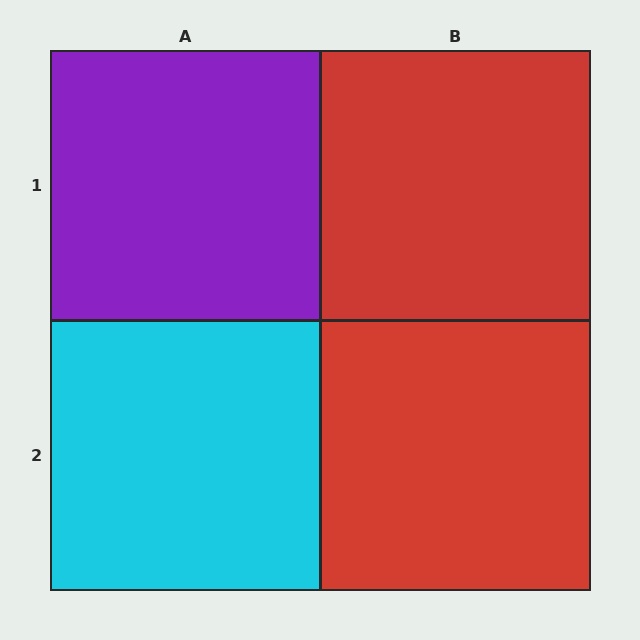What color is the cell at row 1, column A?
Purple.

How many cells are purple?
1 cell is purple.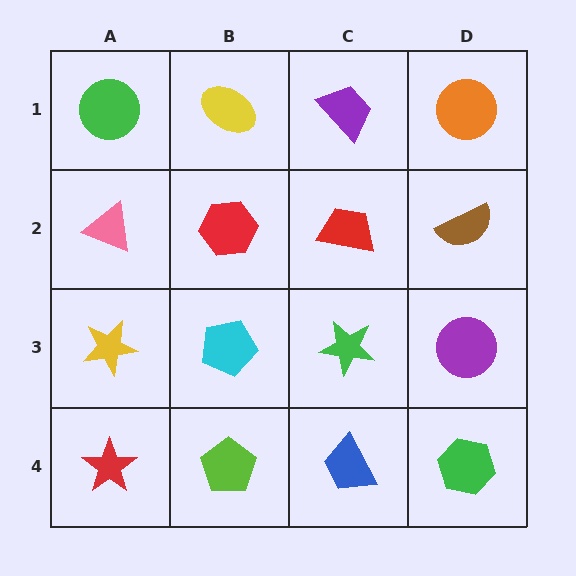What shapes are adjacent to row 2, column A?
A green circle (row 1, column A), a yellow star (row 3, column A), a red hexagon (row 2, column B).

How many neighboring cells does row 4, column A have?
2.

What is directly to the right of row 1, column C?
An orange circle.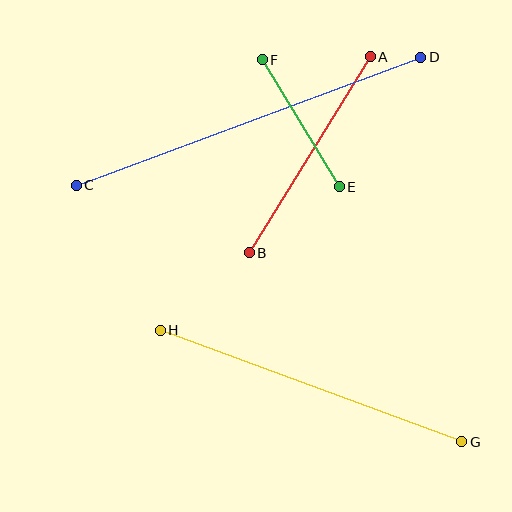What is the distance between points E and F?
The distance is approximately 149 pixels.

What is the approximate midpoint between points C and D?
The midpoint is at approximately (249, 121) pixels.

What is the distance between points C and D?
The distance is approximately 368 pixels.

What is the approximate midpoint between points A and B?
The midpoint is at approximately (310, 155) pixels.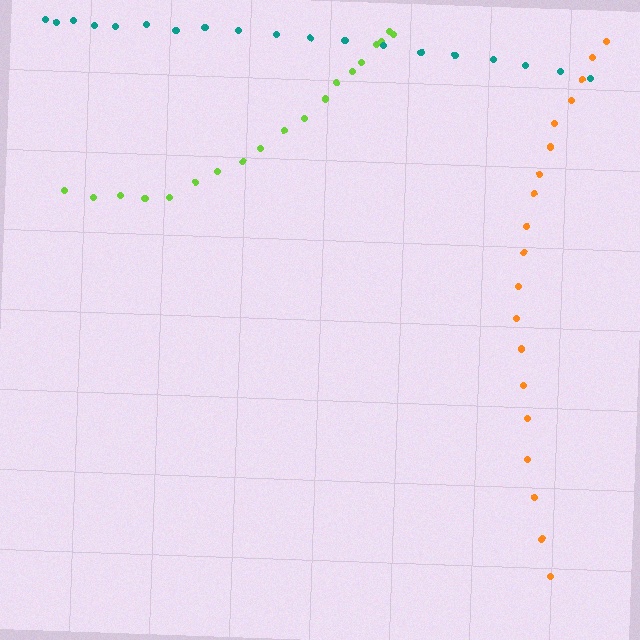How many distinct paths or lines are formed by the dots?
There are 3 distinct paths.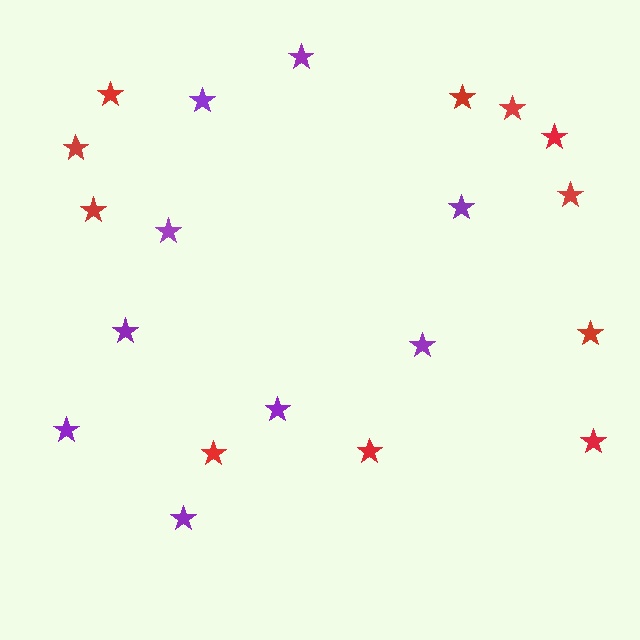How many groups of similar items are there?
There are 2 groups: one group of red stars (11) and one group of purple stars (9).